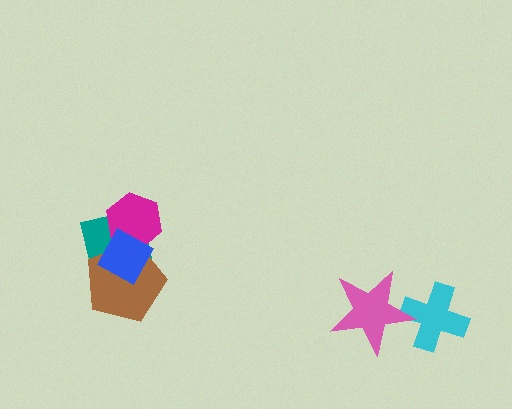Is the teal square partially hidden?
Yes, it is partially covered by another shape.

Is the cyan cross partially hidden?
Yes, it is partially covered by another shape.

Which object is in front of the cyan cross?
The pink star is in front of the cyan cross.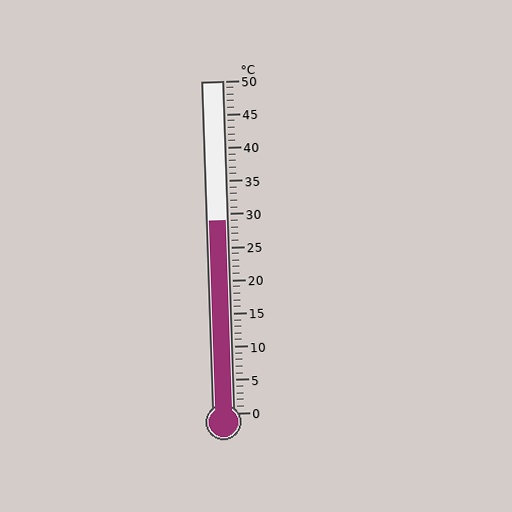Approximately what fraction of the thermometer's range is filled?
The thermometer is filled to approximately 60% of its range.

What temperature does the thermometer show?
The thermometer shows approximately 29°C.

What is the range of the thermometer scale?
The thermometer scale ranges from 0°C to 50°C.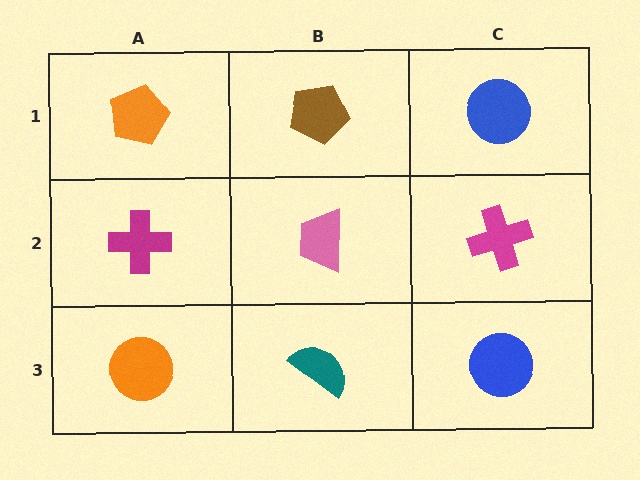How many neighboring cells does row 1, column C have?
2.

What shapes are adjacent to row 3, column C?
A magenta cross (row 2, column C), a teal semicircle (row 3, column B).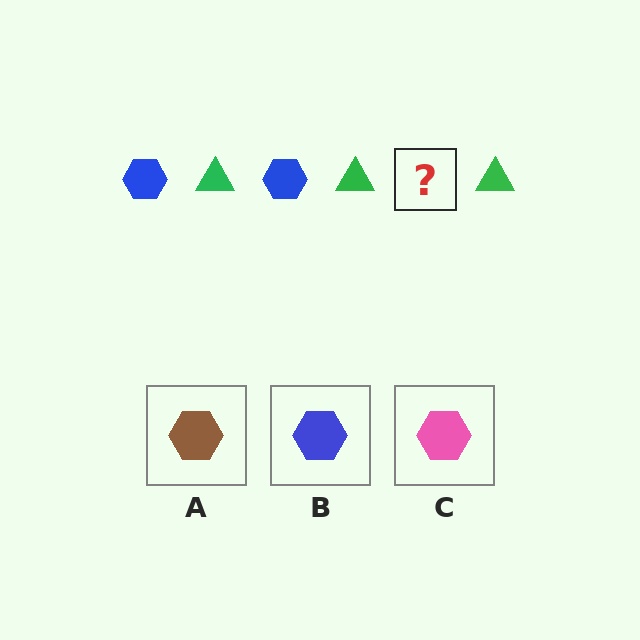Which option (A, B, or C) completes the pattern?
B.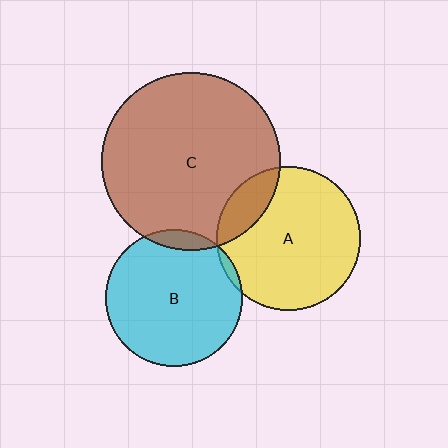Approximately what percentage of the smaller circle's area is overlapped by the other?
Approximately 15%.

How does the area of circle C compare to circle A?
Approximately 1.5 times.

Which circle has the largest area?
Circle C (brown).